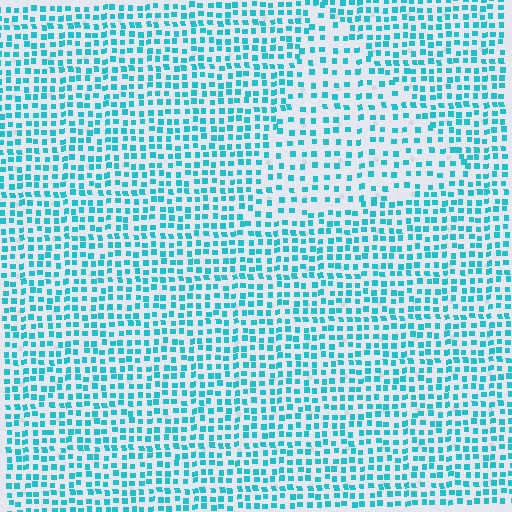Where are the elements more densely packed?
The elements are more densely packed outside the triangle boundary.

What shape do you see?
I see a triangle.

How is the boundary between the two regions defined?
The boundary is defined by a change in element density (approximately 1.7x ratio). All elements are the same color, size, and shape.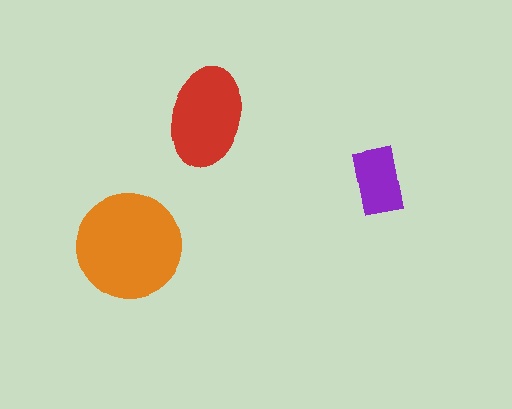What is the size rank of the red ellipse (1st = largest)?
2nd.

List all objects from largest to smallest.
The orange circle, the red ellipse, the purple rectangle.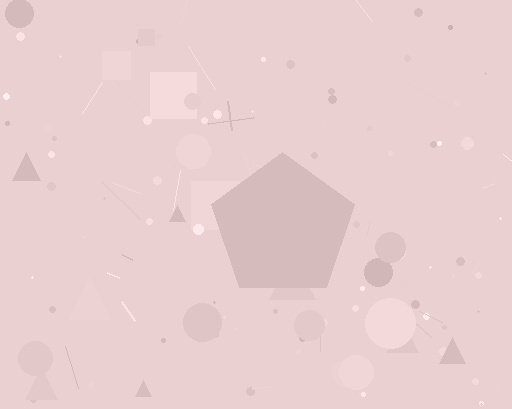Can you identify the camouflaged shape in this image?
The camouflaged shape is a pentagon.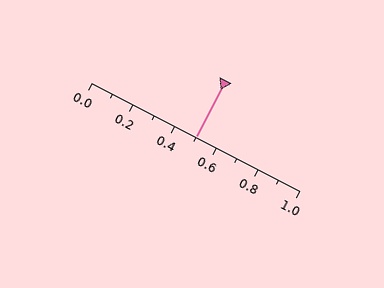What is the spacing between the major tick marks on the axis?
The major ticks are spaced 0.2 apart.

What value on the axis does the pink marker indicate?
The marker indicates approximately 0.5.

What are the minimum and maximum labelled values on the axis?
The axis runs from 0.0 to 1.0.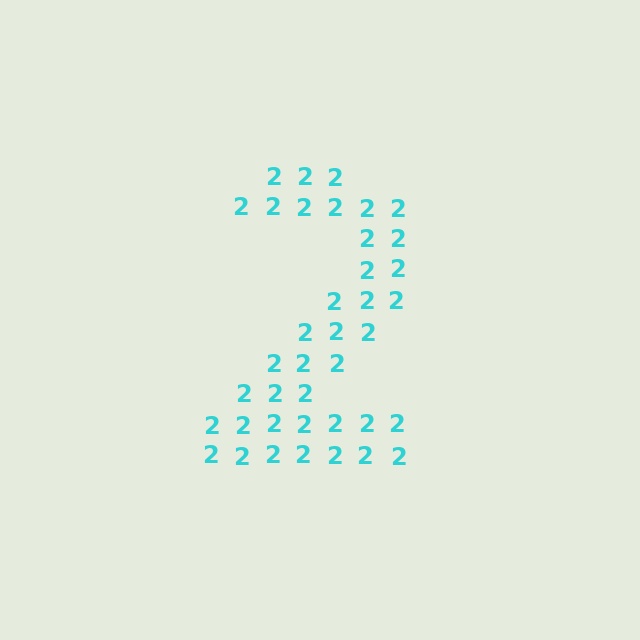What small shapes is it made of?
It is made of small digit 2's.